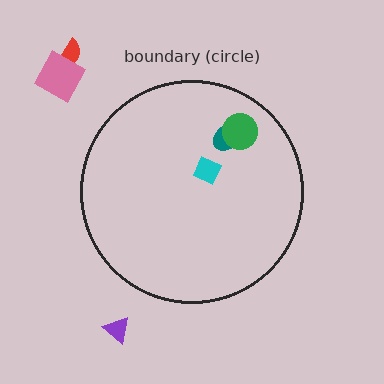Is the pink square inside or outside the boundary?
Outside.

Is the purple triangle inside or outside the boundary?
Outside.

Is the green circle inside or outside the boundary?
Inside.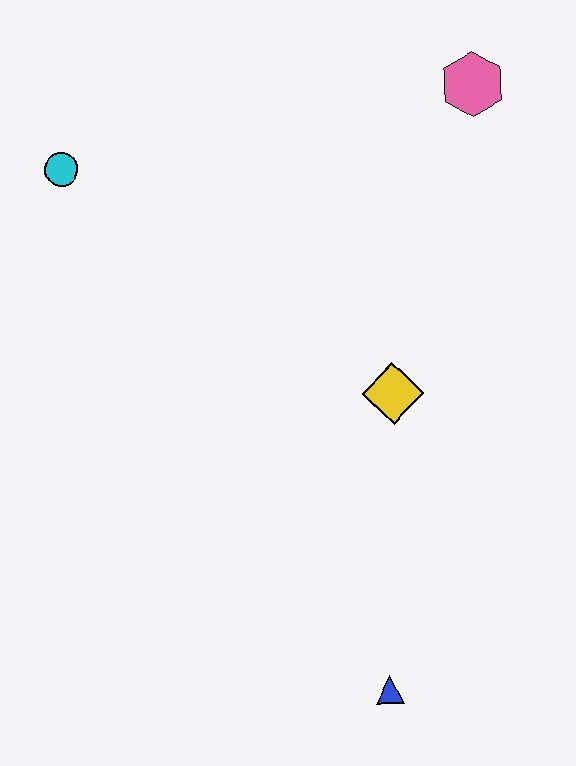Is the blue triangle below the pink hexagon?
Yes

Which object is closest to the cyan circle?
The yellow diamond is closest to the cyan circle.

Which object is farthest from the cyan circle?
The blue triangle is farthest from the cyan circle.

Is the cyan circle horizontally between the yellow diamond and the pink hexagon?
No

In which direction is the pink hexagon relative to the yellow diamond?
The pink hexagon is above the yellow diamond.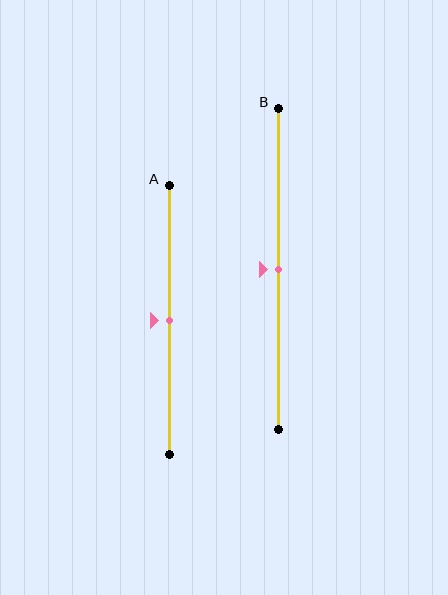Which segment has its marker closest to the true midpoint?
Segment A has its marker closest to the true midpoint.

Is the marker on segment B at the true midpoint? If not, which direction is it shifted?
Yes, the marker on segment B is at the true midpoint.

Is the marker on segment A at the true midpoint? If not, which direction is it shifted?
Yes, the marker on segment A is at the true midpoint.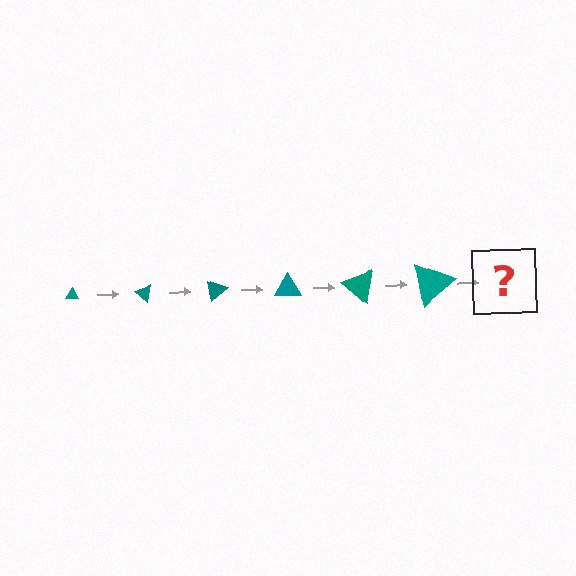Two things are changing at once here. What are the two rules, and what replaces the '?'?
The two rules are that the triangle grows larger each step and it rotates 40 degrees each step. The '?' should be a triangle, larger than the previous one and rotated 240 degrees from the start.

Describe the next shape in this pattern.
It should be a triangle, larger than the previous one and rotated 240 degrees from the start.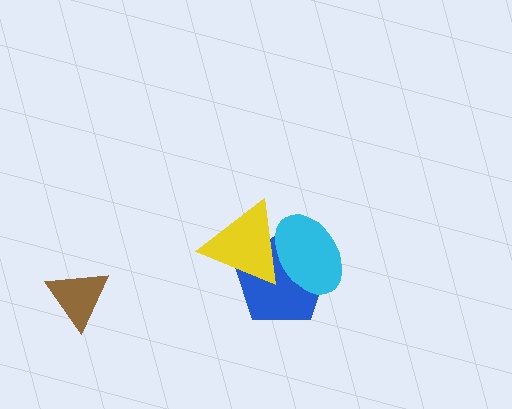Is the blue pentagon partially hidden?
Yes, it is partially covered by another shape.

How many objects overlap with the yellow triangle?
2 objects overlap with the yellow triangle.